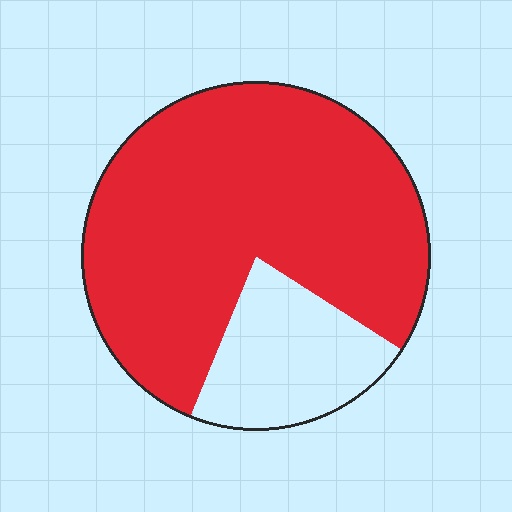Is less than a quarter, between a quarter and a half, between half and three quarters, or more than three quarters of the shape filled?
More than three quarters.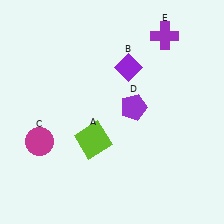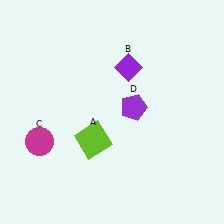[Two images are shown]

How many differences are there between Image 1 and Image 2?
There is 1 difference between the two images.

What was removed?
The purple cross (E) was removed in Image 2.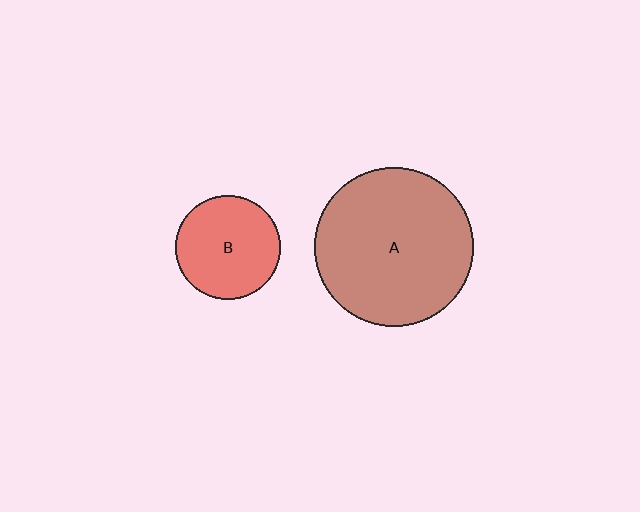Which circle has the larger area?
Circle A (brown).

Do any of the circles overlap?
No, none of the circles overlap.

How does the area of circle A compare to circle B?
Approximately 2.3 times.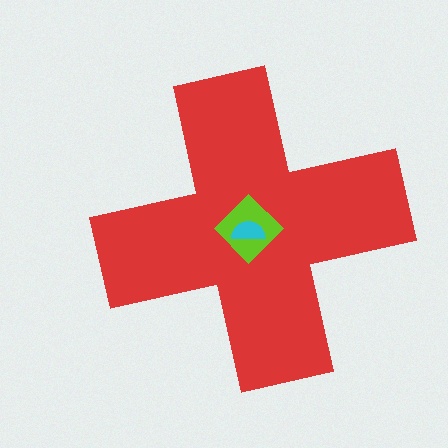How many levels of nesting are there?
3.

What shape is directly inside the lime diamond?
The cyan semicircle.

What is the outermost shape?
The red cross.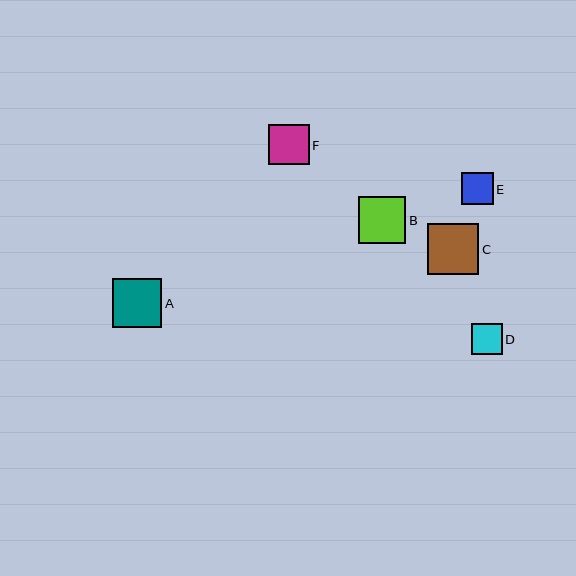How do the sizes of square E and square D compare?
Square E and square D are approximately the same size.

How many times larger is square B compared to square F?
Square B is approximately 1.2 times the size of square F.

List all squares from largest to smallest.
From largest to smallest: C, A, B, F, E, D.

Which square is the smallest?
Square D is the smallest with a size of approximately 31 pixels.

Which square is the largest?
Square C is the largest with a size of approximately 51 pixels.